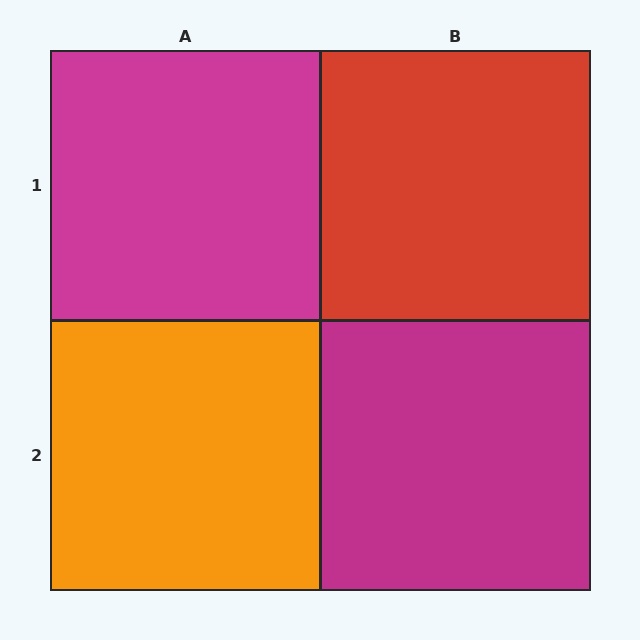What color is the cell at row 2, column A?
Orange.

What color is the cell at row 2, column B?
Magenta.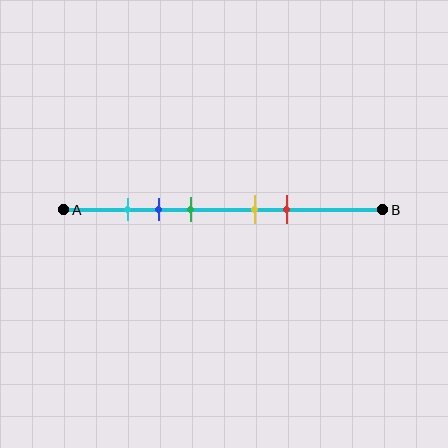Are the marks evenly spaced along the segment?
No, the marks are not evenly spaced.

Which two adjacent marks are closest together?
The cyan and blue marks are the closest adjacent pair.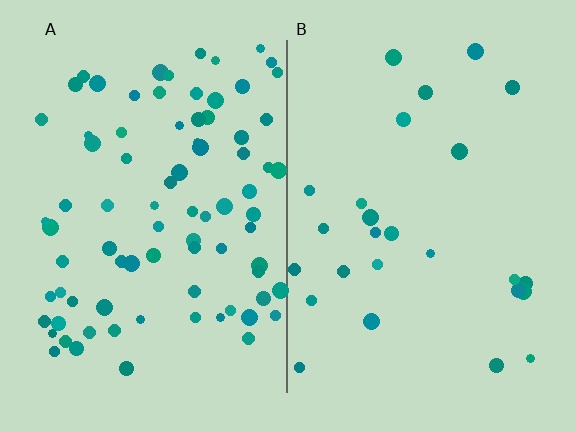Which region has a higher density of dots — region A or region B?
A (the left).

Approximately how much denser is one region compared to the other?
Approximately 3.1× — region A over region B.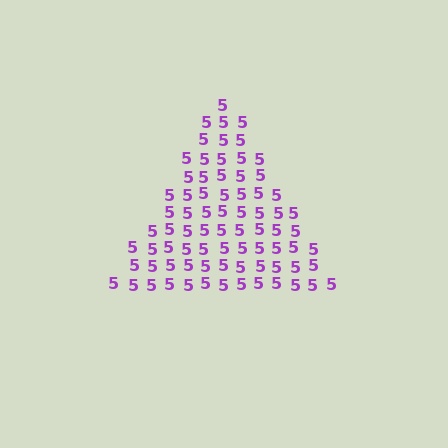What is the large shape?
The large shape is a triangle.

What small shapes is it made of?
It is made of small digit 5's.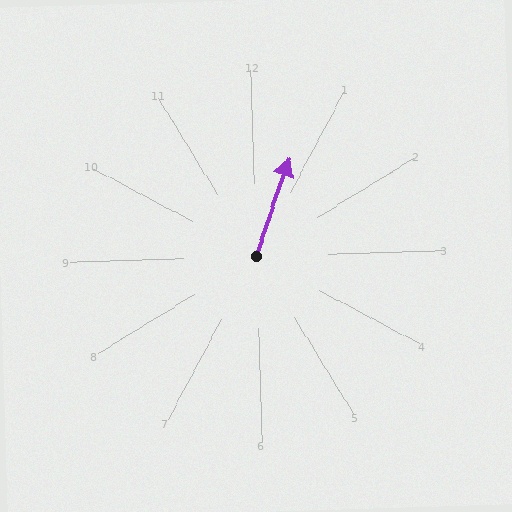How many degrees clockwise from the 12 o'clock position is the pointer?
Approximately 20 degrees.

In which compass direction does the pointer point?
North.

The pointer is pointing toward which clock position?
Roughly 1 o'clock.